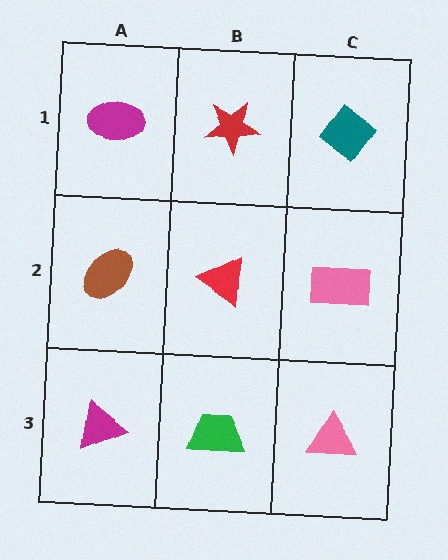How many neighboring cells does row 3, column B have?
3.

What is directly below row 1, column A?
A brown ellipse.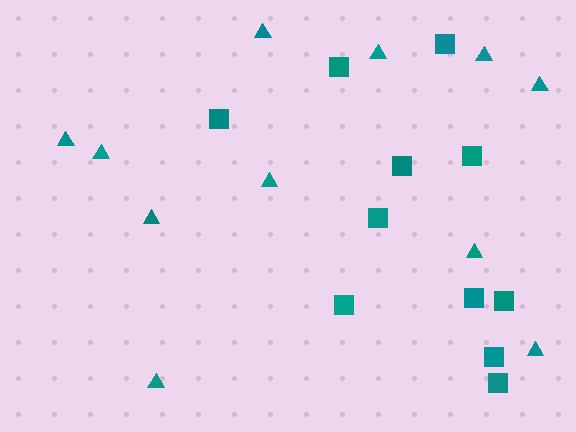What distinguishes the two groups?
There are 2 groups: one group of squares (11) and one group of triangles (11).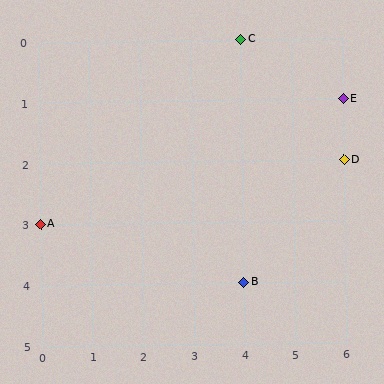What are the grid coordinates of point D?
Point D is at grid coordinates (6, 2).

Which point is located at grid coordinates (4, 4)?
Point B is at (4, 4).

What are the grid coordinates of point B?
Point B is at grid coordinates (4, 4).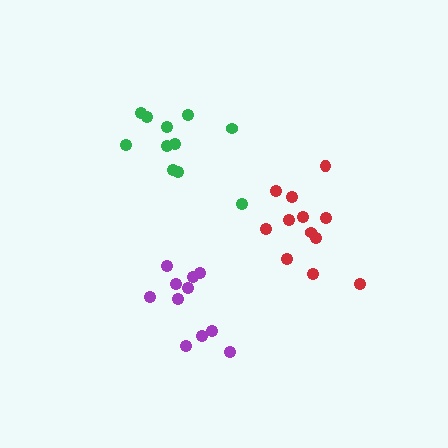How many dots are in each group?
Group 1: 11 dots, Group 2: 11 dots, Group 3: 12 dots (34 total).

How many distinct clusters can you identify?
There are 3 distinct clusters.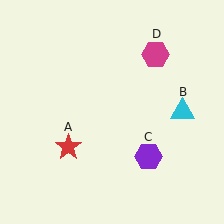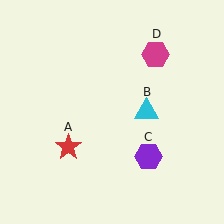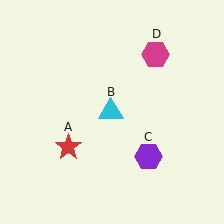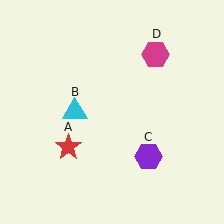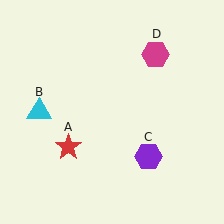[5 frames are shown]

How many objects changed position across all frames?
1 object changed position: cyan triangle (object B).